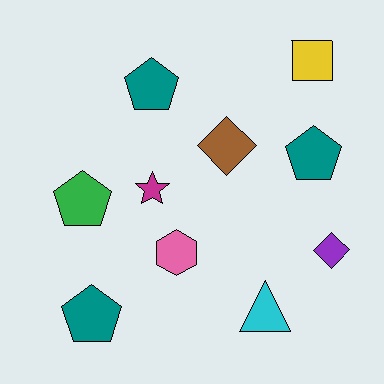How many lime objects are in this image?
There are no lime objects.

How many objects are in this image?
There are 10 objects.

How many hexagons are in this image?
There is 1 hexagon.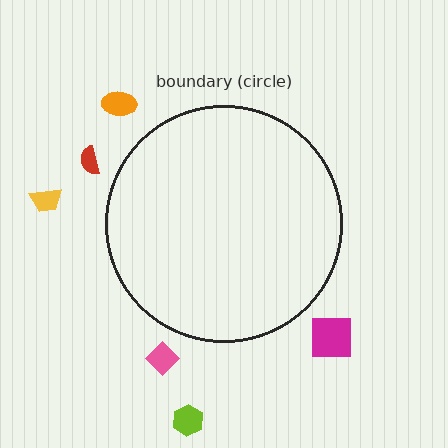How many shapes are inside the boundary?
0 inside, 6 outside.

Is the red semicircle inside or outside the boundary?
Outside.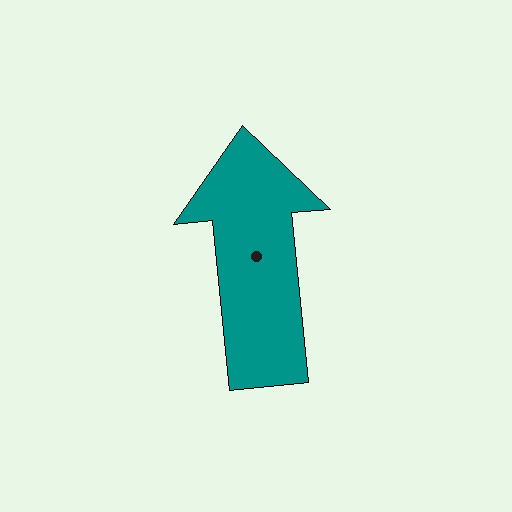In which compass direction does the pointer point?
North.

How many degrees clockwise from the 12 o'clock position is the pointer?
Approximately 354 degrees.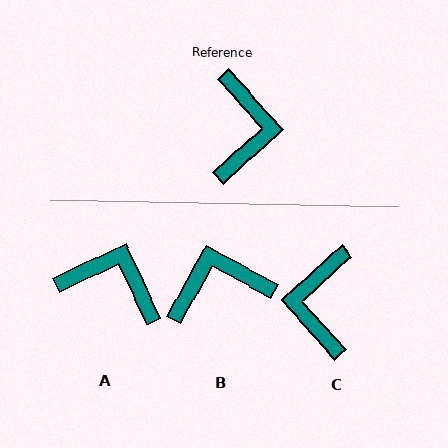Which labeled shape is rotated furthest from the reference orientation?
C, about 179 degrees away.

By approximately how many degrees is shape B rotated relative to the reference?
Approximately 109 degrees counter-clockwise.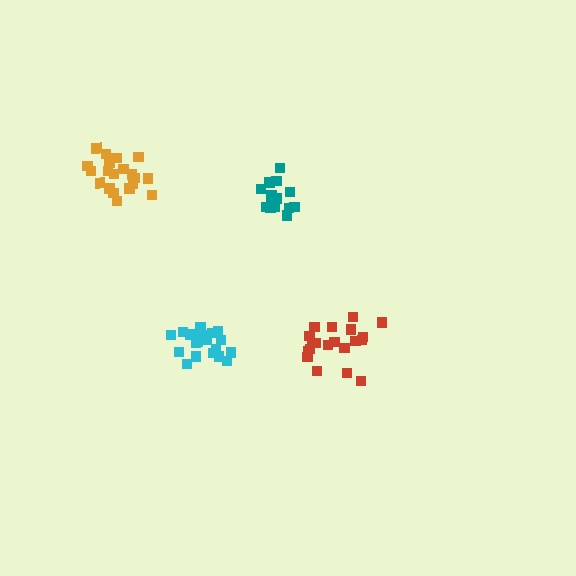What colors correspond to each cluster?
The clusters are colored: cyan, teal, red, orange.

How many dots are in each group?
Group 1: 21 dots, Group 2: 16 dots, Group 3: 20 dots, Group 4: 20 dots (77 total).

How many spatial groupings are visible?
There are 4 spatial groupings.